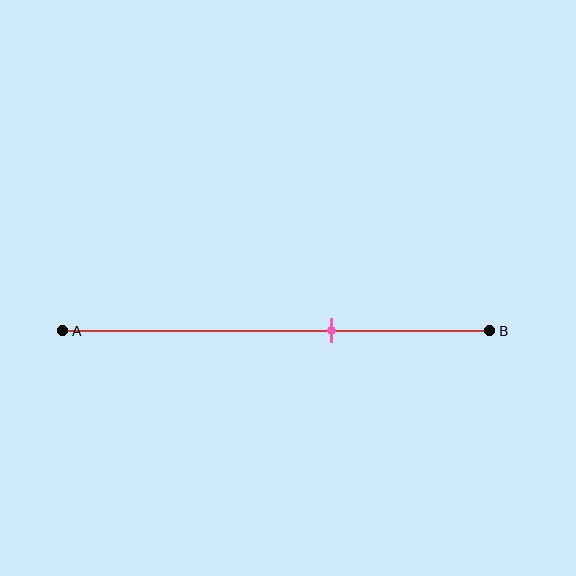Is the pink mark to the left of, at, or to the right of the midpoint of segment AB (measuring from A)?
The pink mark is to the right of the midpoint of segment AB.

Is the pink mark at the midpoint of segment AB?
No, the mark is at about 65% from A, not at the 50% midpoint.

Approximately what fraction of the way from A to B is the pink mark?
The pink mark is approximately 65% of the way from A to B.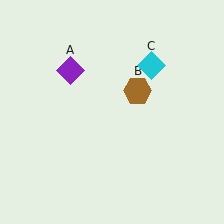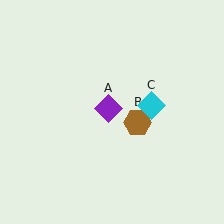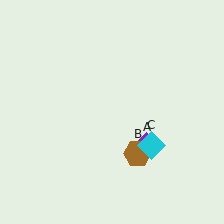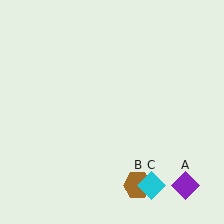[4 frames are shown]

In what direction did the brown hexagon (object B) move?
The brown hexagon (object B) moved down.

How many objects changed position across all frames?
3 objects changed position: purple diamond (object A), brown hexagon (object B), cyan diamond (object C).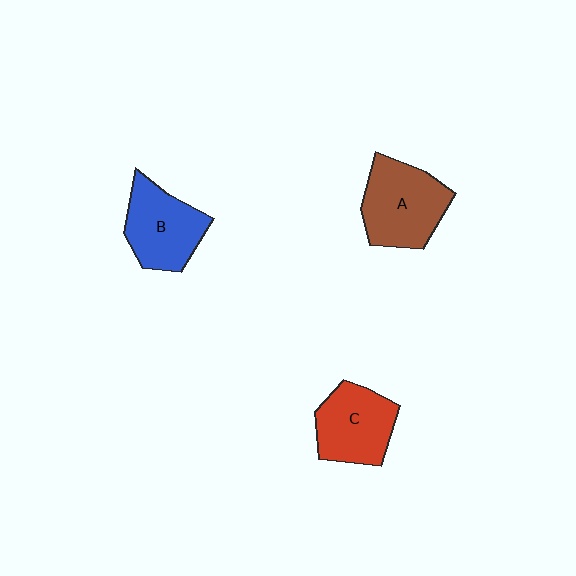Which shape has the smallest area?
Shape C (red).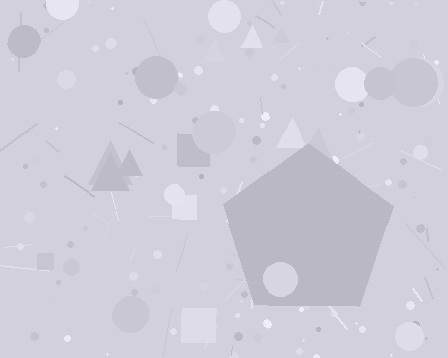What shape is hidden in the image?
A pentagon is hidden in the image.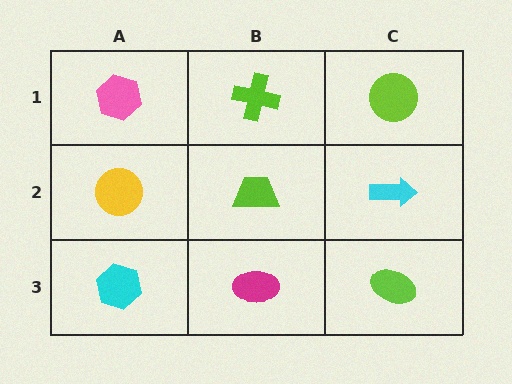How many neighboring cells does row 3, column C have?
2.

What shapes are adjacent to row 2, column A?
A pink hexagon (row 1, column A), a cyan hexagon (row 3, column A), a lime trapezoid (row 2, column B).